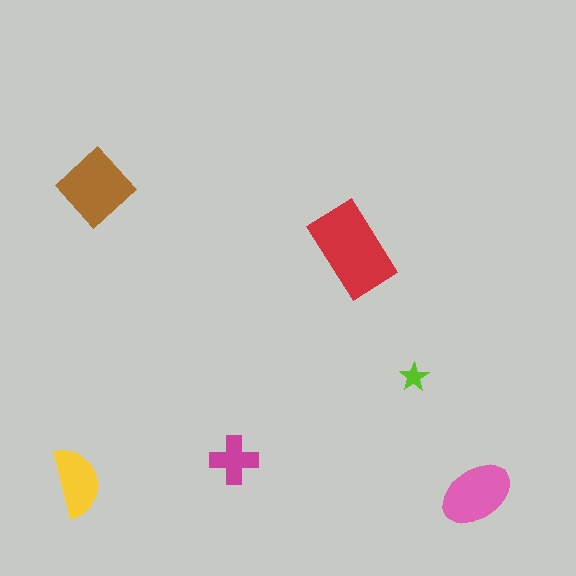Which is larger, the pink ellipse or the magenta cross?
The pink ellipse.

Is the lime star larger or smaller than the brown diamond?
Smaller.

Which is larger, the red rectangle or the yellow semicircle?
The red rectangle.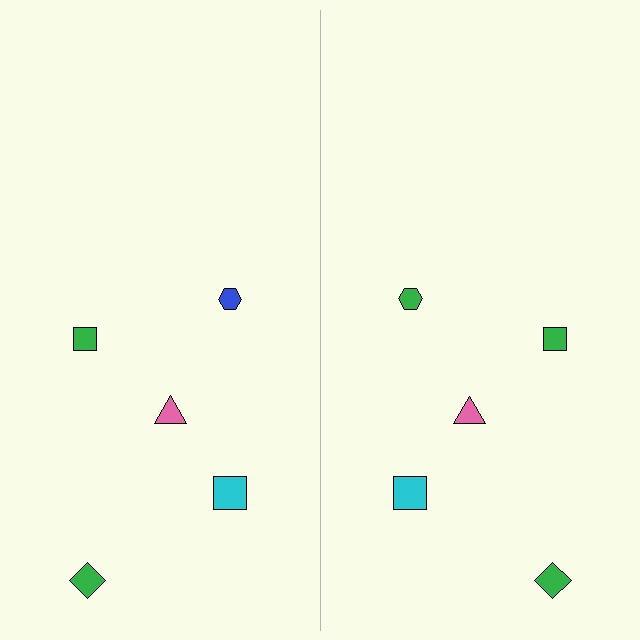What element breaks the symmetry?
The green hexagon on the right side breaks the symmetry — its mirror counterpart is blue.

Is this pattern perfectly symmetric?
No, the pattern is not perfectly symmetric. The green hexagon on the right side breaks the symmetry — its mirror counterpart is blue.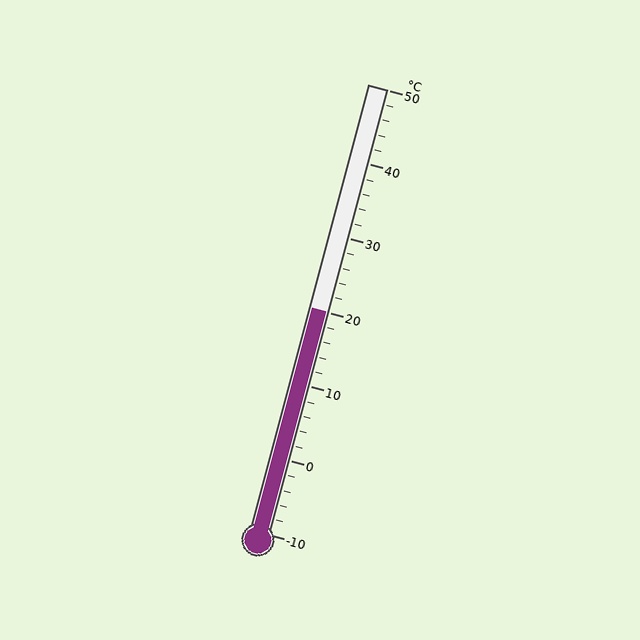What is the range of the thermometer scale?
The thermometer scale ranges from -10°C to 50°C.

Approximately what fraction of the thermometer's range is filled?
The thermometer is filled to approximately 50% of its range.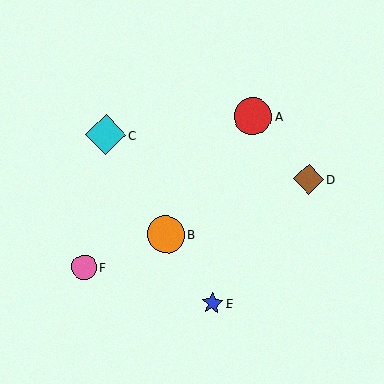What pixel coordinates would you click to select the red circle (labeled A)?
Click at (253, 116) to select the red circle A.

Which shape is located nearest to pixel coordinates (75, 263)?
The pink circle (labeled F) at (84, 267) is nearest to that location.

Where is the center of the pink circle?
The center of the pink circle is at (84, 267).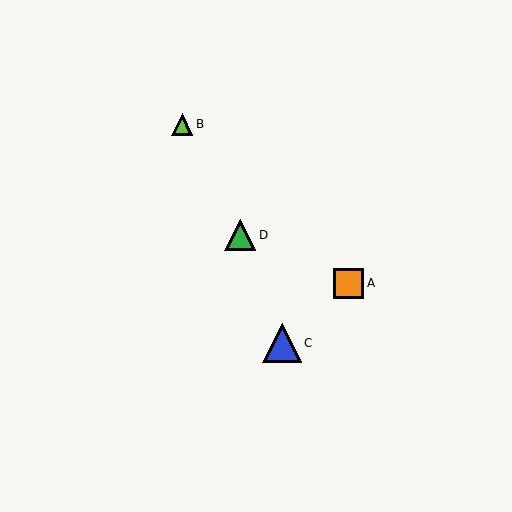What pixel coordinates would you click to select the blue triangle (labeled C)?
Click at (282, 343) to select the blue triangle C.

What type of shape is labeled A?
Shape A is an orange square.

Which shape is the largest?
The blue triangle (labeled C) is the largest.